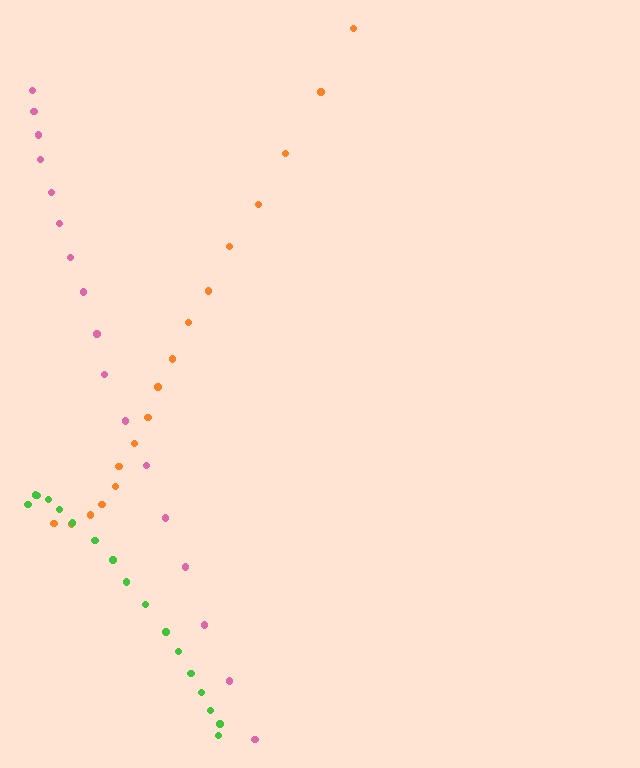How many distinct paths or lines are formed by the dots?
There are 3 distinct paths.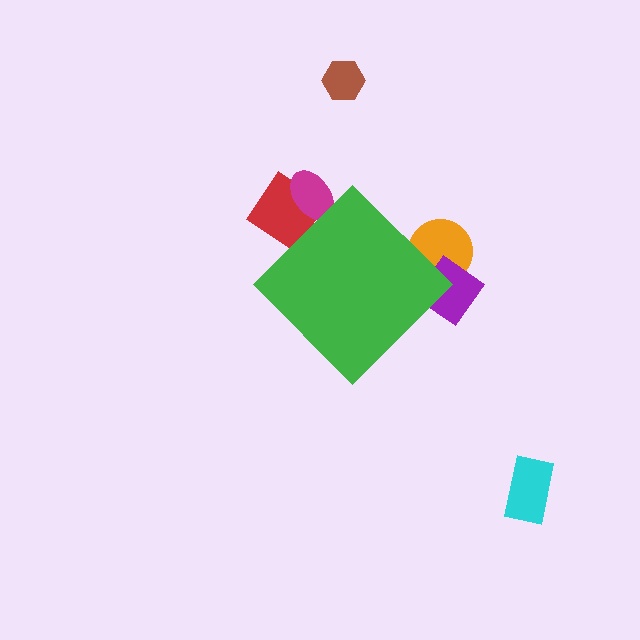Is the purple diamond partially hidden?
Yes, the purple diamond is partially hidden behind the green diamond.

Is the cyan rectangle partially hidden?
No, the cyan rectangle is fully visible.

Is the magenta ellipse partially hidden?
Yes, the magenta ellipse is partially hidden behind the green diamond.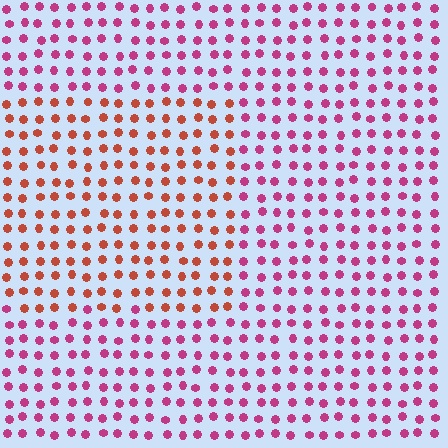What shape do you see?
I see a rectangle.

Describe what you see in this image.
The image is filled with small magenta elements in a uniform arrangement. A rectangle-shaped region is visible where the elements are tinted to a slightly different hue, forming a subtle color boundary.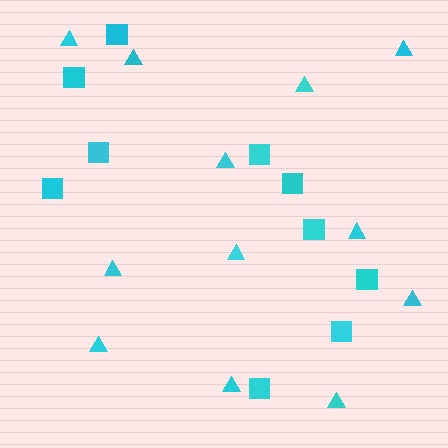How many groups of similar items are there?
There are 2 groups: one group of squares (10) and one group of triangles (12).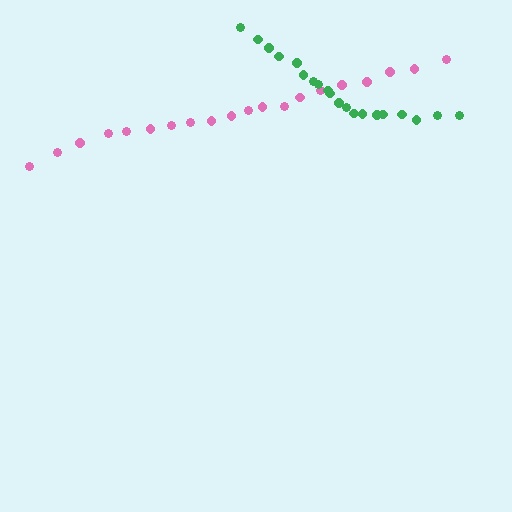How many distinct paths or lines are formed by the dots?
There are 2 distinct paths.